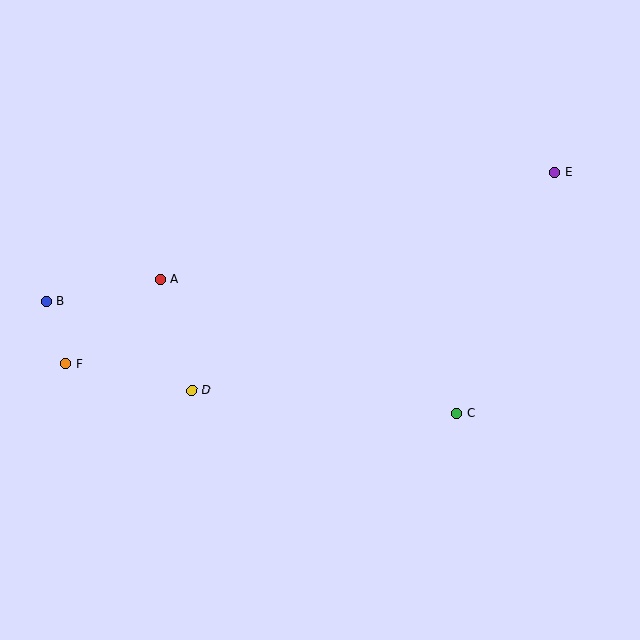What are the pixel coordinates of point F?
Point F is at (65, 364).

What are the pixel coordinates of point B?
Point B is at (46, 301).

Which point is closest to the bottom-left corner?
Point F is closest to the bottom-left corner.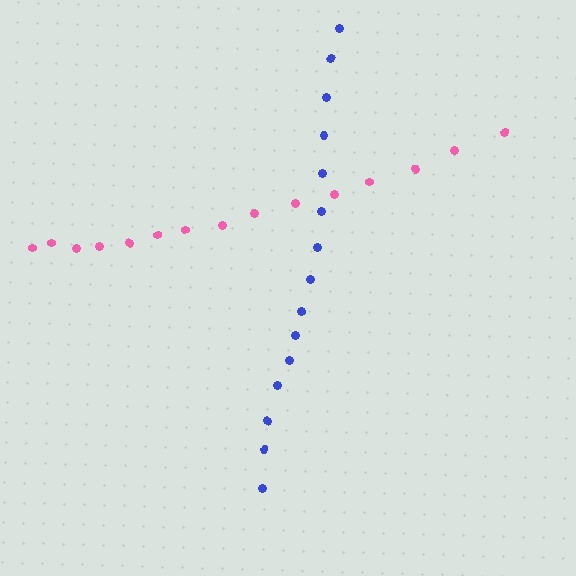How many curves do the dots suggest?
There are 2 distinct paths.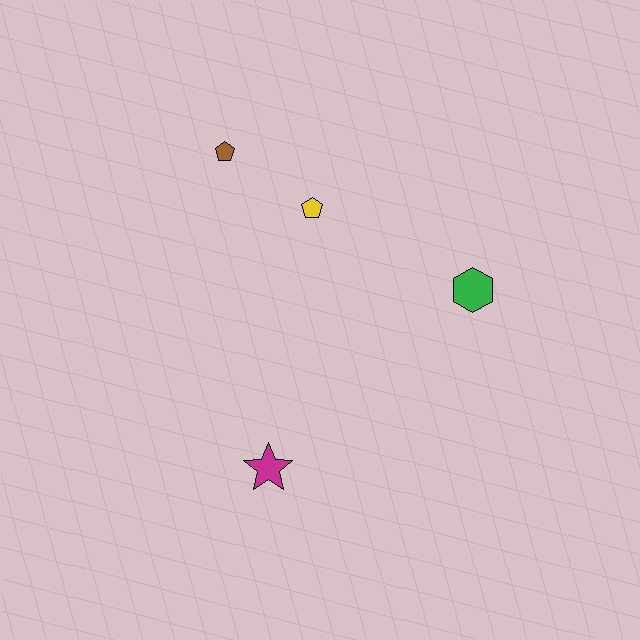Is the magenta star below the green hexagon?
Yes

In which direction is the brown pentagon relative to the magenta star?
The brown pentagon is above the magenta star.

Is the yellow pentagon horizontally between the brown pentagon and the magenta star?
No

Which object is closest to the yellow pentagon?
The brown pentagon is closest to the yellow pentagon.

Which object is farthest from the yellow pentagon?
The magenta star is farthest from the yellow pentagon.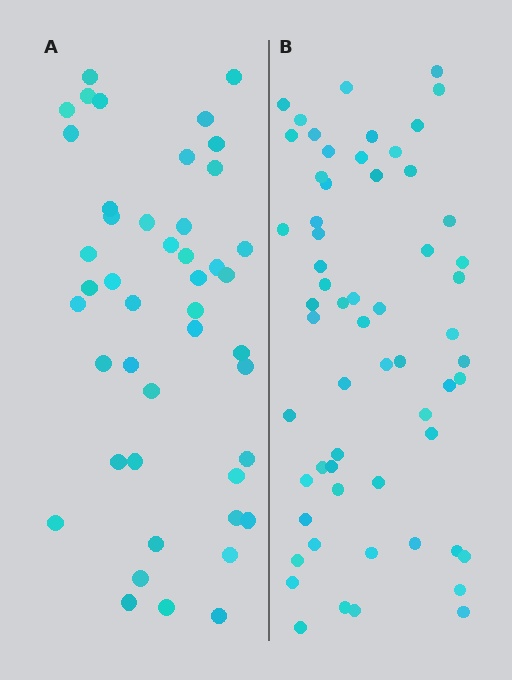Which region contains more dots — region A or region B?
Region B (the right region) has more dots.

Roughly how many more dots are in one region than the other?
Region B has approximately 15 more dots than region A.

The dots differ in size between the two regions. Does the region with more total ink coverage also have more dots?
No. Region A has more total ink coverage because its dots are larger, but region B actually contains more individual dots. Total area can be misleading — the number of items is what matters here.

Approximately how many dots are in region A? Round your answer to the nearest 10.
About 40 dots. (The exact count is 45, which rounds to 40.)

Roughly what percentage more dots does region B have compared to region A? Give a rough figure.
About 35% more.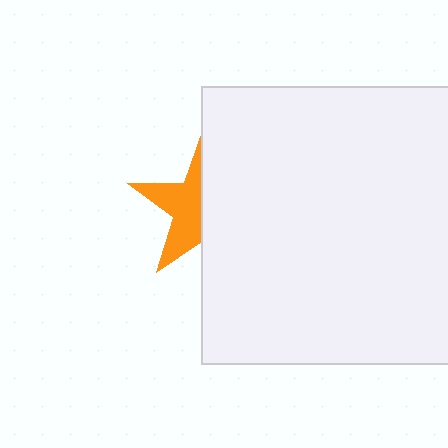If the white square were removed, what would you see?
You would see the complete orange star.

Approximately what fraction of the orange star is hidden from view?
Roughly 53% of the orange star is hidden behind the white square.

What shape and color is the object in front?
The object in front is a white square.